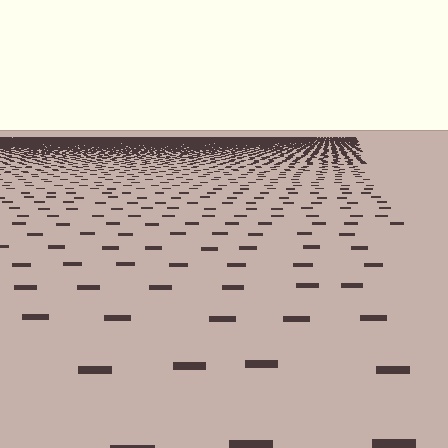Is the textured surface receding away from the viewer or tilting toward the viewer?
The surface is receding away from the viewer. Texture elements get smaller and denser toward the top.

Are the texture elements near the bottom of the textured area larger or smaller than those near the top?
Larger. Near the bottom, elements are closer to the viewer and appear at a bigger on-screen size.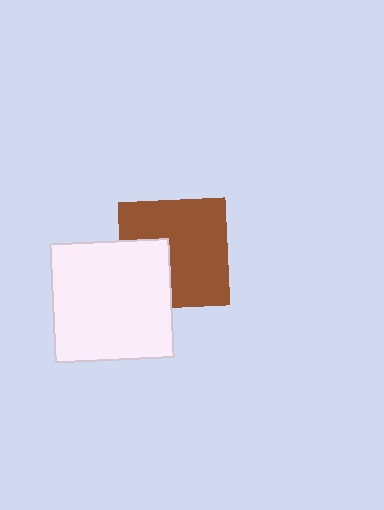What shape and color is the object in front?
The object in front is a white square.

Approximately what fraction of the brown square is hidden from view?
Roughly 30% of the brown square is hidden behind the white square.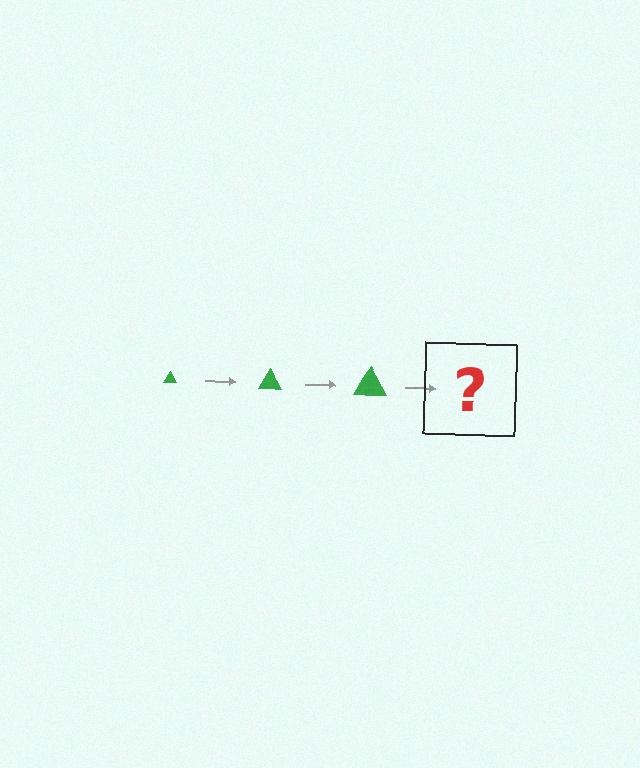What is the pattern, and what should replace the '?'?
The pattern is that the triangle gets progressively larger each step. The '?' should be a green triangle, larger than the previous one.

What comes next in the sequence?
The next element should be a green triangle, larger than the previous one.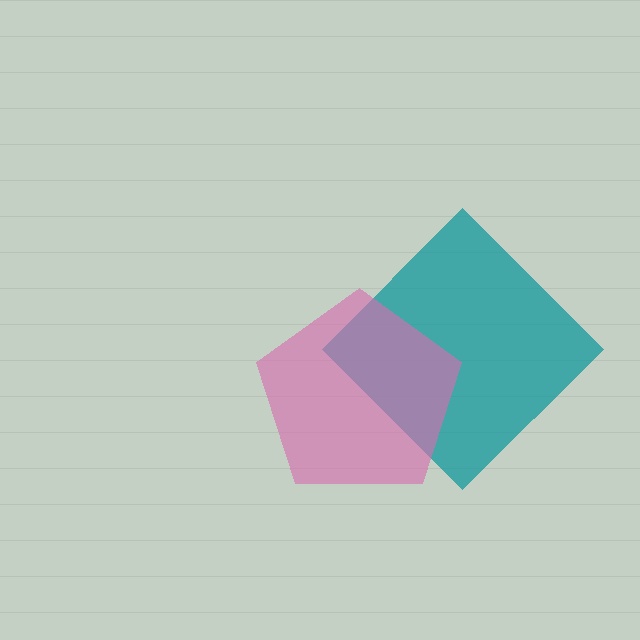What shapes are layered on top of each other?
The layered shapes are: a teal diamond, a pink pentagon.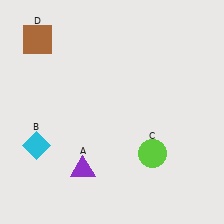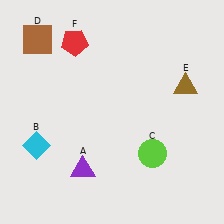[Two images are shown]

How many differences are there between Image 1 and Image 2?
There are 2 differences between the two images.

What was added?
A brown triangle (E), a red pentagon (F) were added in Image 2.